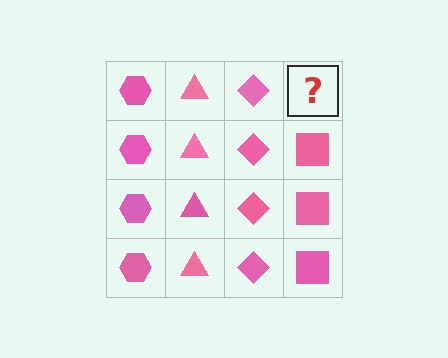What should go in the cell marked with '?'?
The missing cell should contain a pink square.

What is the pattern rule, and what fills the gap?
The rule is that each column has a consistent shape. The gap should be filled with a pink square.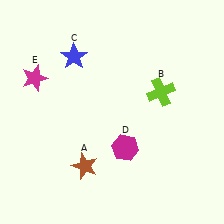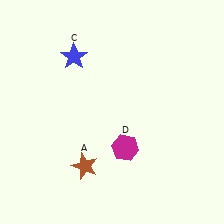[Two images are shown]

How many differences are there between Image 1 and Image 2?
There are 2 differences between the two images.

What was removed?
The magenta star (E), the lime cross (B) were removed in Image 2.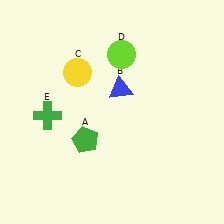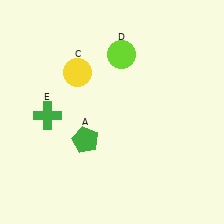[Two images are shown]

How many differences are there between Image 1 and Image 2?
There is 1 difference between the two images.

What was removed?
The blue triangle (B) was removed in Image 2.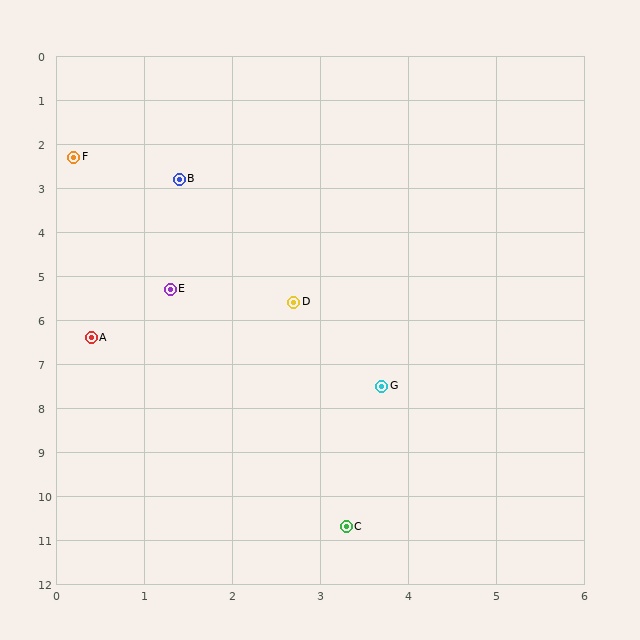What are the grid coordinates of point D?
Point D is at approximately (2.7, 5.6).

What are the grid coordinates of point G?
Point G is at approximately (3.7, 7.5).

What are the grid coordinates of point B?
Point B is at approximately (1.4, 2.8).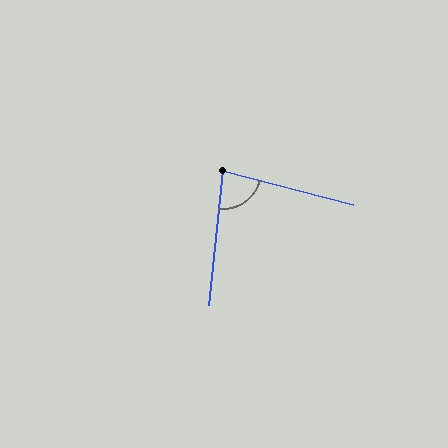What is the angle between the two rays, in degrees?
Approximately 82 degrees.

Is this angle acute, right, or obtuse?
It is acute.